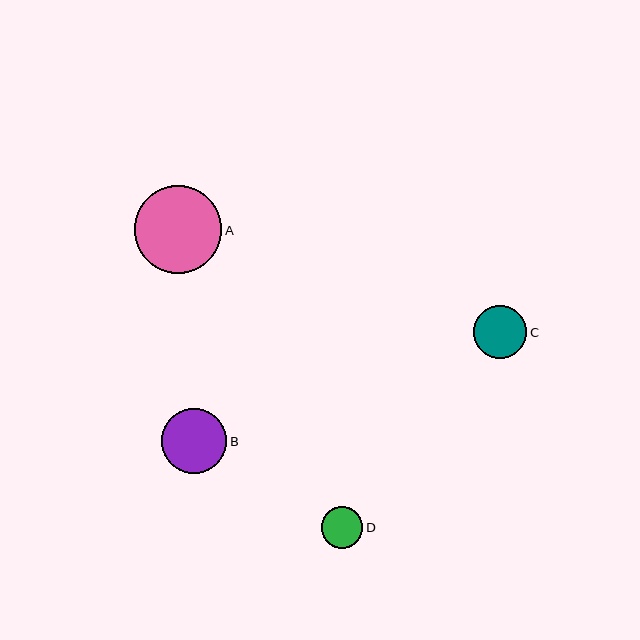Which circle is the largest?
Circle A is the largest with a size of approximately 88 pixels.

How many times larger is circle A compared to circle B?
Circle A is approximately 1.3 times the size of circle B.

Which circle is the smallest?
Circle D is the smallest with a size of approximately 42 pixels.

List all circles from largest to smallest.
From largest to smallest: A, B, C, D.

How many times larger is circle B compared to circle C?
Circle B is approximately 1.2 times the size of circle C.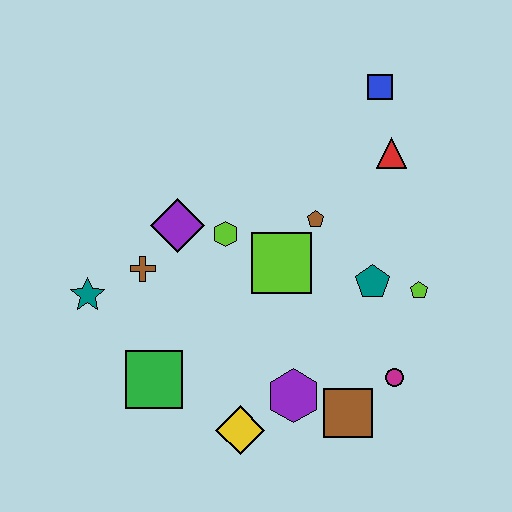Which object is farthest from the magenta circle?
The teal star is farthest from the magenta circle.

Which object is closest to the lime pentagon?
The teal pentagon is closest to the lime pentagon.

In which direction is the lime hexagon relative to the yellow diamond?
The lime hexagon is above the yellow diamond.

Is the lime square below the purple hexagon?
No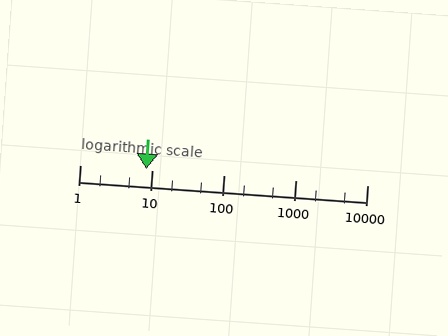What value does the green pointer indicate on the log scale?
The pointer indicates approximately 8.4.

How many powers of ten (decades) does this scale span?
The scale spans 4 decades, from 1 to 10000.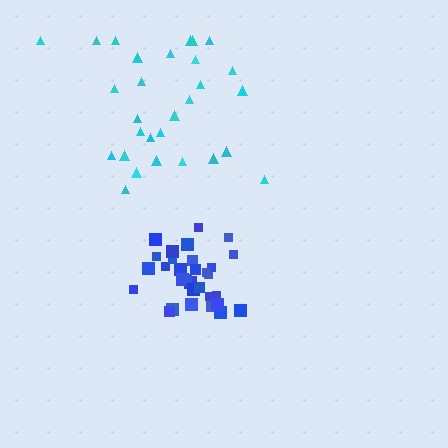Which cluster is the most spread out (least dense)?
Cyan.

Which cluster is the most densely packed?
Blue.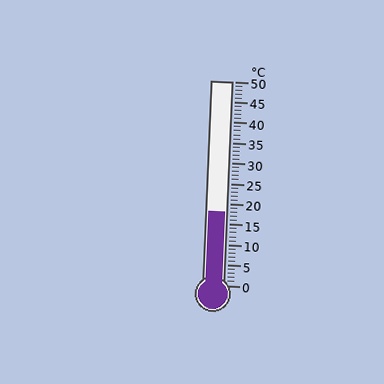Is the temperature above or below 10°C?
The temperature is above 10°C.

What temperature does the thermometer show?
The thermometer shows approximately 18°C.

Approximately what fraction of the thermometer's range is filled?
The thermometer is filled to approximately 35% of its range.